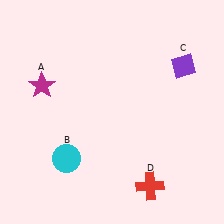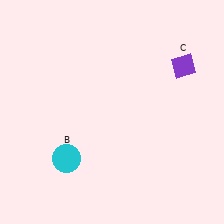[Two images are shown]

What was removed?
The red cross (D), the magenta star (A) were removed in Image 2.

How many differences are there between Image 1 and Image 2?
There are 2 differences between the two images.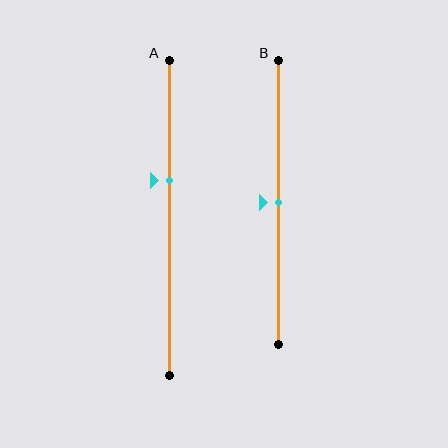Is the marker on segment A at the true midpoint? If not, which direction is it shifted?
No, the marker on segment A is shifted upward by about 12% of the segment length.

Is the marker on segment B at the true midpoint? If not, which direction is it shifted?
Yes, the marker on segment B is at the true midpoint.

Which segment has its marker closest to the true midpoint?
Segment B has its marker closest to the true midpoint.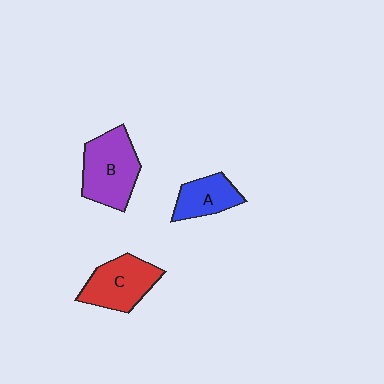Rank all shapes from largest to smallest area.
From largest to smallest: B (purple), C (red), A (blue).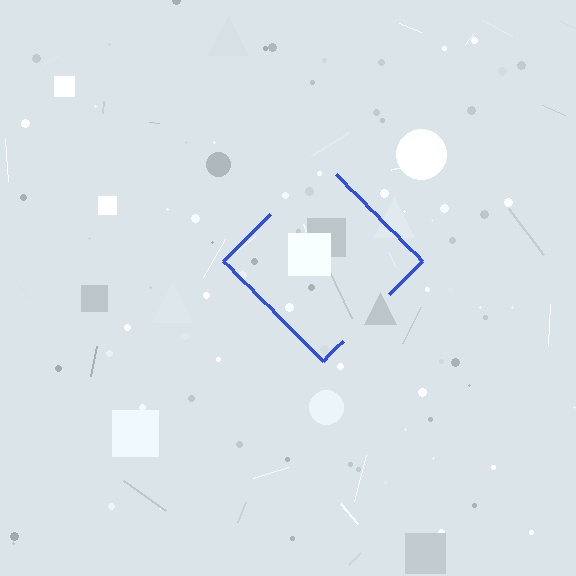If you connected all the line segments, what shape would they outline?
They would outline a diamond.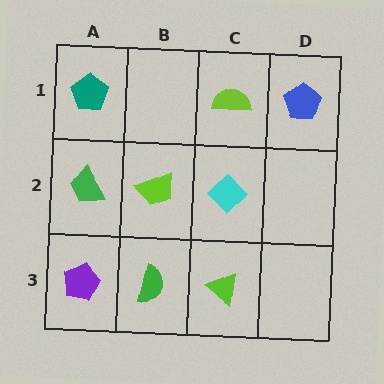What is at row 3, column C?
A lime triangle.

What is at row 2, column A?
A green trapezoid.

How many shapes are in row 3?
3 shapes.